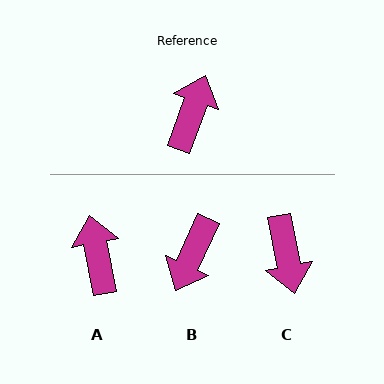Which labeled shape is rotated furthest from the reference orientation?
B, about 175 degrees away.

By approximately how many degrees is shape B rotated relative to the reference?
Approximately 175 degrees counter-clockwise.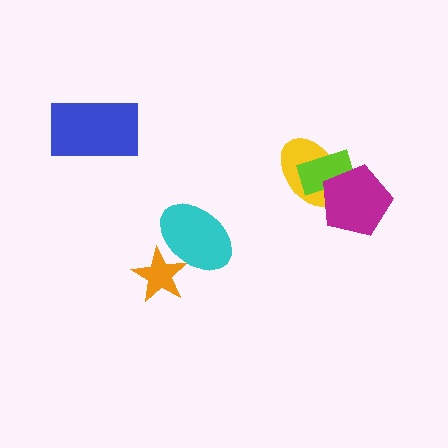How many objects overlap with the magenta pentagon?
2 objects overlap with the magenta pentagon.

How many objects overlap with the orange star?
1 object overlaps with the orange star.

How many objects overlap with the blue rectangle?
0 objects overlap with the blue rectangle.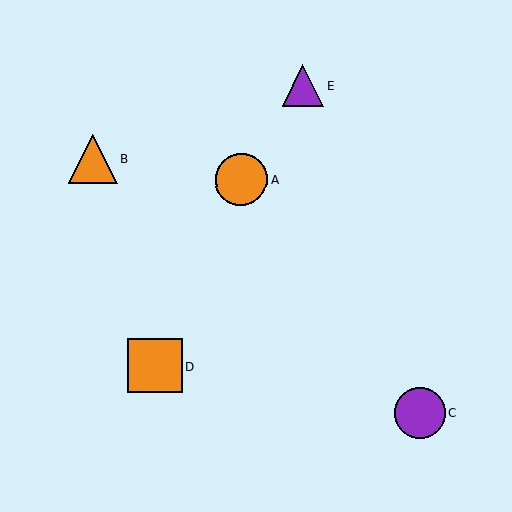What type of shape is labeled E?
Shape E is a purple triangle.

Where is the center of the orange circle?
The center of the orange circle is at (241, 180).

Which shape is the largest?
The orange square (labeled D) is the largest.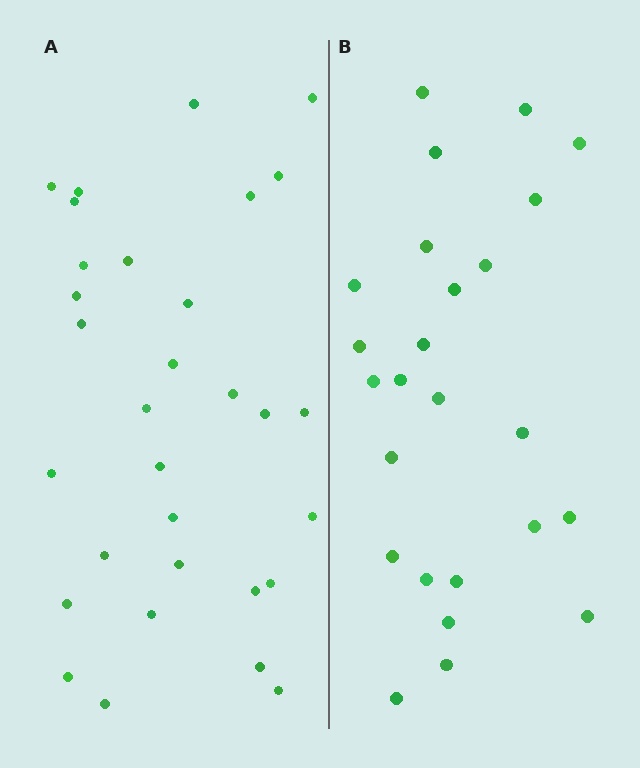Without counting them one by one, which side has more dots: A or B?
Region A (the left region) has more dots.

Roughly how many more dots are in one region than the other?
Region A has about 6 more dots than region B.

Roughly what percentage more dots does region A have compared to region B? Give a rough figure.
About 25% more.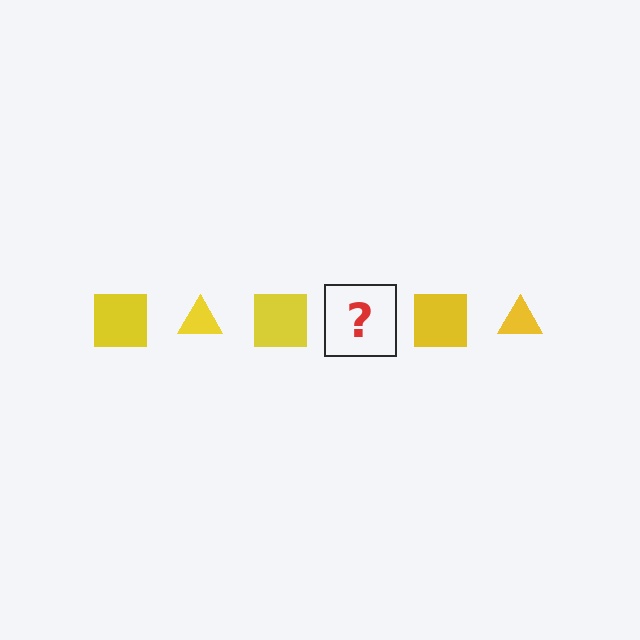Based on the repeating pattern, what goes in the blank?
The blank should be a yellow triangle.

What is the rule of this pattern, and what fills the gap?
The rule is that the pattern cycles through square, triangle shapes in yellow. The gap should be filled with a yellow triangle.